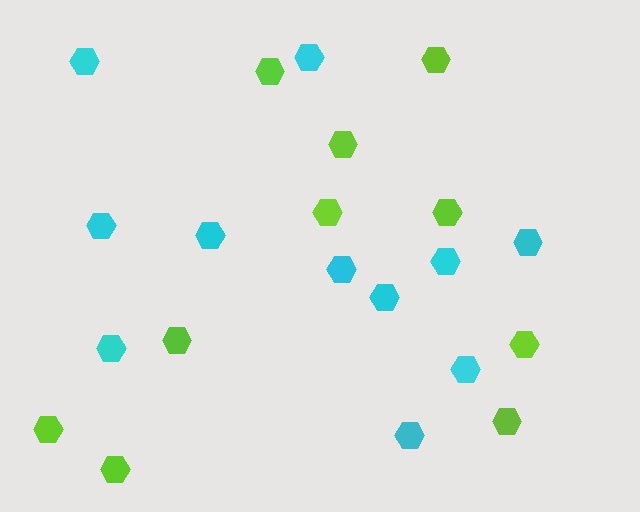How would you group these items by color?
There are 2 groups: one group of lime hexagons (10) and one group of cyan hexagons (11).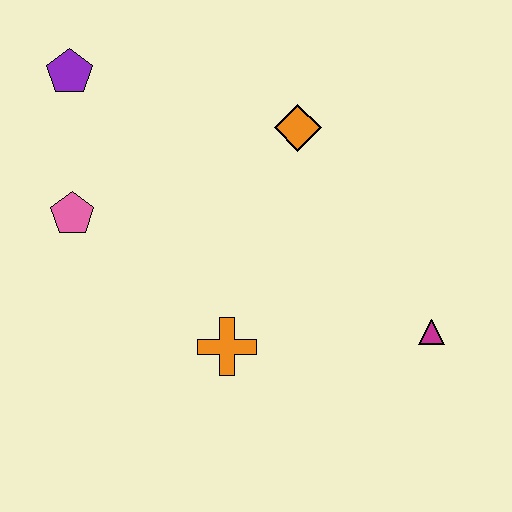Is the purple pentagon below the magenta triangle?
No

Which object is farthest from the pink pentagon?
The magenta triangle is farthest from the pink pentagon.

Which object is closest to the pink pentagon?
The purple pentagon is closest to the pink pentagon.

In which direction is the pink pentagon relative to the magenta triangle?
The pink pentagon is to the left of the magenta triangle.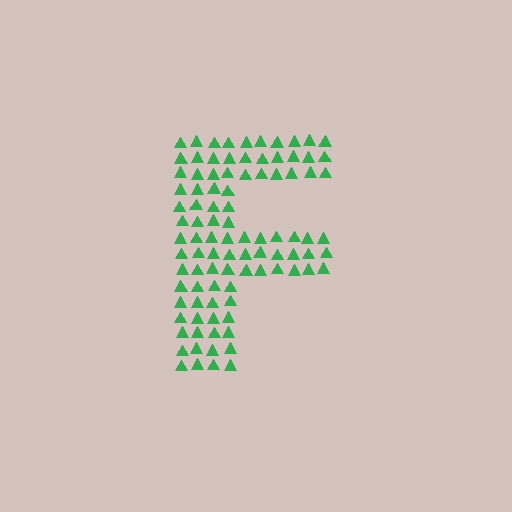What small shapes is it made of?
It is made of small triangles.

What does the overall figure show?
The overall figure shows the letter F.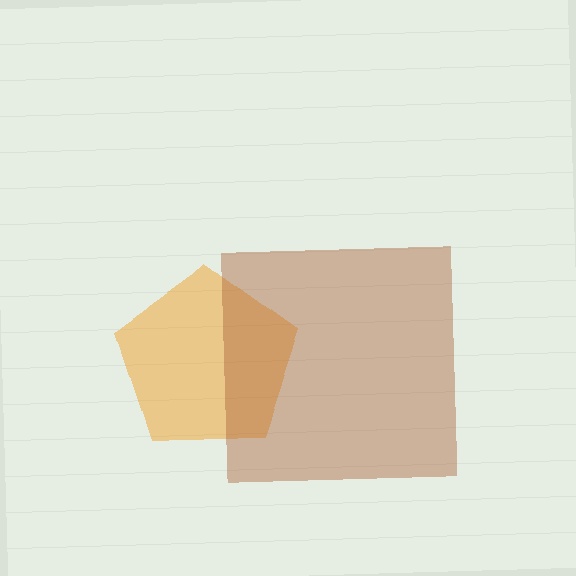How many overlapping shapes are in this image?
There are 2 overlapping shapes in the image.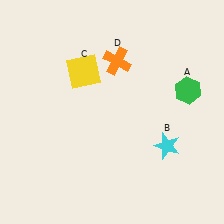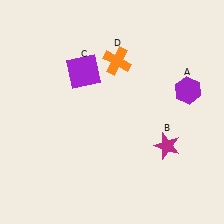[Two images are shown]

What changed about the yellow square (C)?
In Image 1, C is yellow. In Image 2, it changed to purple.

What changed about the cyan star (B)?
In Image 1, B is cyan. In Image 2, it changed to magenta.